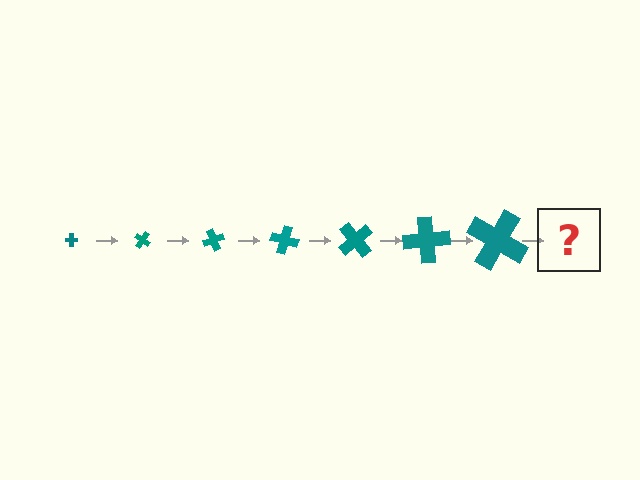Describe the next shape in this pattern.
It should be a cross, larger than the previous one and rotated 245 degrees from the start.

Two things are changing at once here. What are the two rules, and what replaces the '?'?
The two rules are that the cross grows larger each step and it rotates 35 degrees each step. The '?' should be a cross, larger than the previous one and rotated 245 degrees from the start.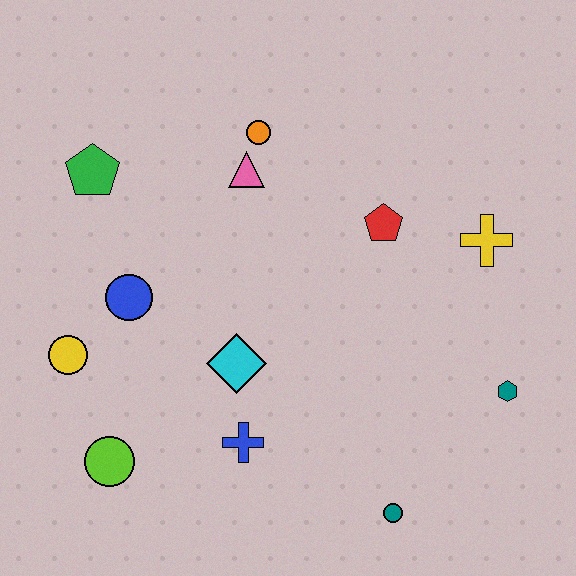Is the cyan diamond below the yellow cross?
Yes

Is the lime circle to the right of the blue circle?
No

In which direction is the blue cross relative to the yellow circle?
The blue cross is to the right of the yellow circle.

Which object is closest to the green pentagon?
The blue circle is closest to the green pentagon.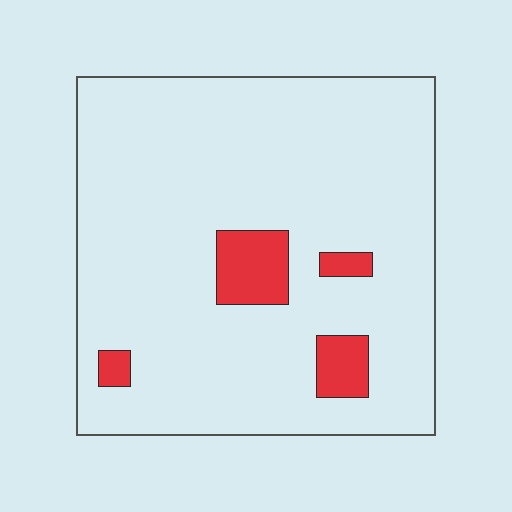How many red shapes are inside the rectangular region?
4.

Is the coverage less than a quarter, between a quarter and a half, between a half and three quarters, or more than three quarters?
Less than a quarter.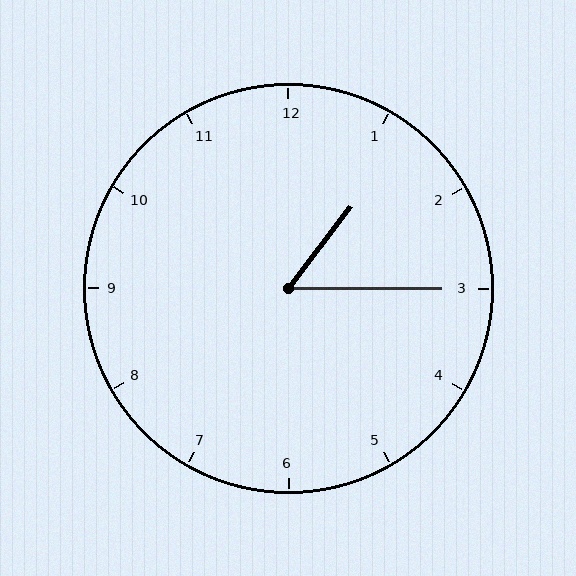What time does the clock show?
1:15.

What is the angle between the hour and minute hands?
Approximately 52 degrees.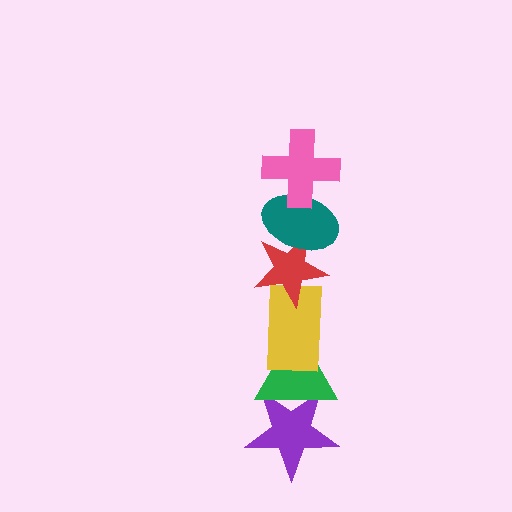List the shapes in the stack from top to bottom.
From top to bottom: the pink cross, the teal ellipse, the red star, the yellow rectangle, the green triangle, the purple star.